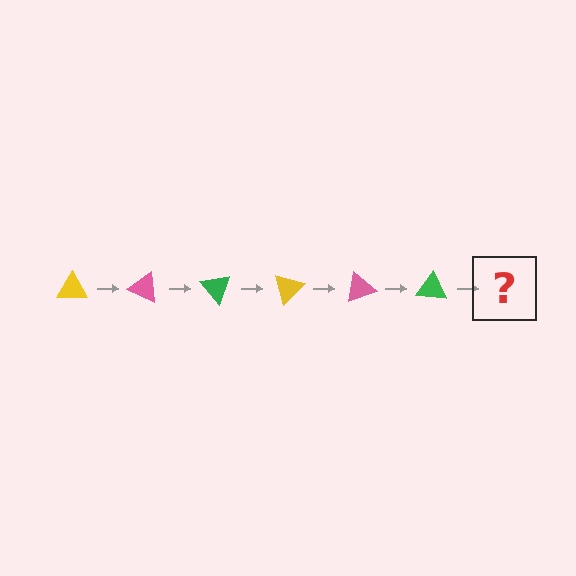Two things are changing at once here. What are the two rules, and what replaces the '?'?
The two rules are that it rotates 25 degrees each step and the color cycles through yellow, pink, and green. The '?' should be a yellow triangle, rotated 150 degrees from the start.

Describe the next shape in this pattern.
It should be a yellow triangle, rotated 150 degrees from the start.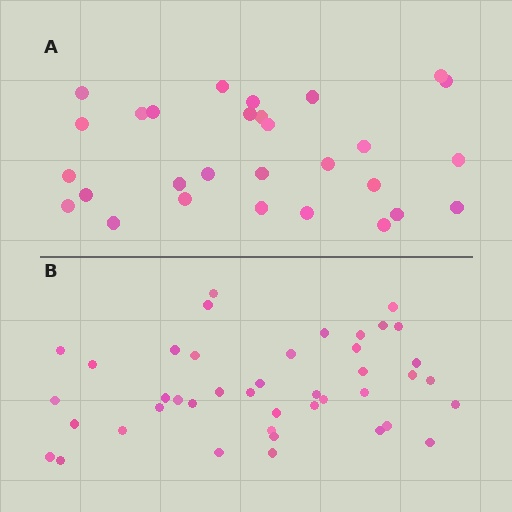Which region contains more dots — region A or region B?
Region B (the bottom region) has more dots.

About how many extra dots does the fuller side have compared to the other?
Region B has approximately 15 more dots than region A.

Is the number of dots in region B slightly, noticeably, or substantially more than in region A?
Region B has noticeably more, but not dramatically so. The ratio is roughly 1.4 to 1.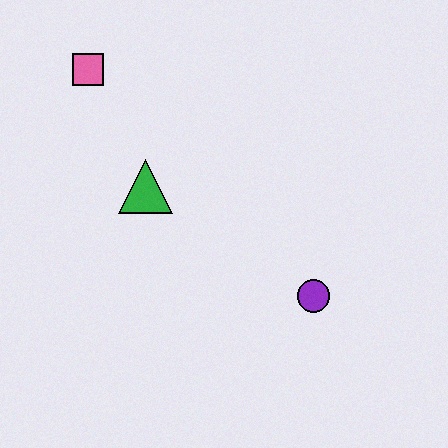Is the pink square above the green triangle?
Yes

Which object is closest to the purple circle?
The green triangle is closest to the purple circle.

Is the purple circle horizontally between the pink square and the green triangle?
No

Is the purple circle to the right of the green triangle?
Yes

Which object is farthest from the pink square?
The purple circle is farthest from the pink square.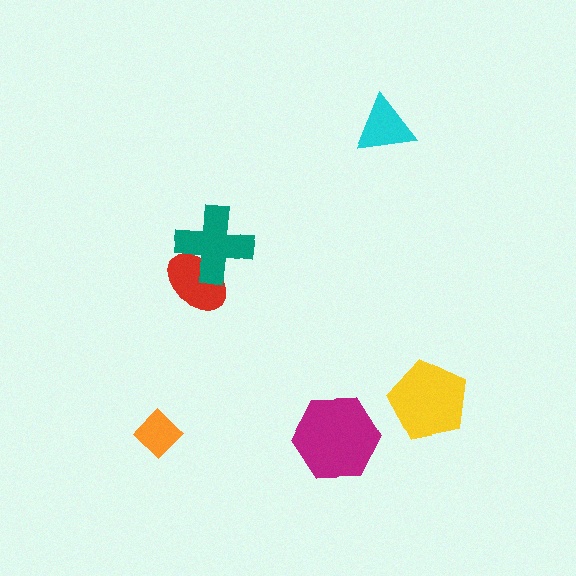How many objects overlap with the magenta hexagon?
0 objects overlap with the magenta hexagon.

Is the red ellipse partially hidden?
Yes, it is partially covered by another shape.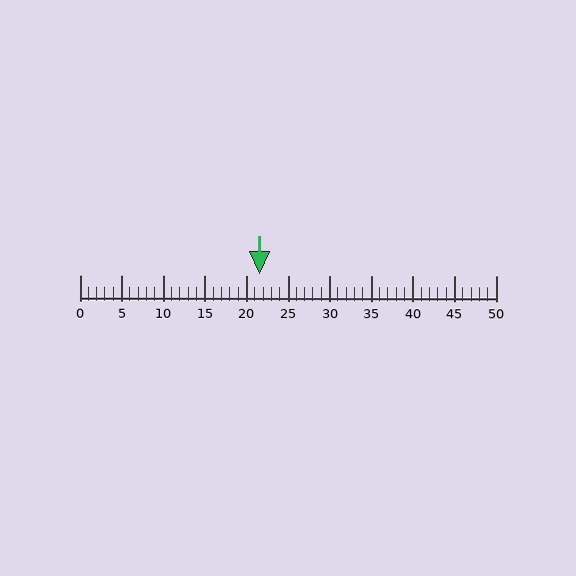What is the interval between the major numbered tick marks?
The major tick marks are spaced 5 units apart.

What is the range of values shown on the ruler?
The ruler shows values from 0 to 50.